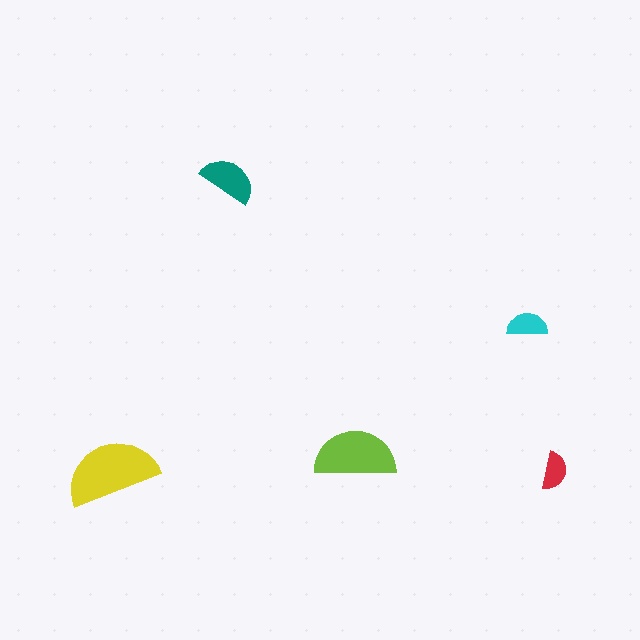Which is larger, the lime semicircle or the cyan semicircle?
The lime one.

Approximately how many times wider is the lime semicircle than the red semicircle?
About 2 times wider.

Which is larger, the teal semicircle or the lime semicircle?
The lime one.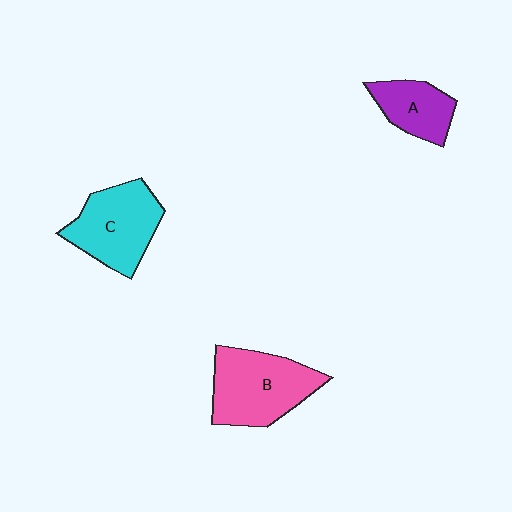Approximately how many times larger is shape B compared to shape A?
Approximately 1.8 times.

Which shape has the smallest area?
Shape A (purple).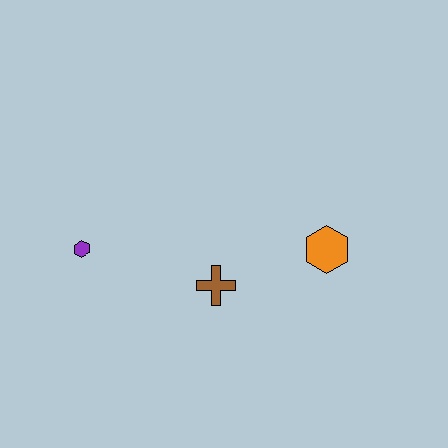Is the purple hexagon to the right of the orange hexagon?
No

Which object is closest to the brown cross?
The orange hexagon is closest to the brown cross.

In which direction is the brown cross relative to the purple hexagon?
The brown cross is to the right of the purple hexagon.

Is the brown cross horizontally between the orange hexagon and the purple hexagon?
Yes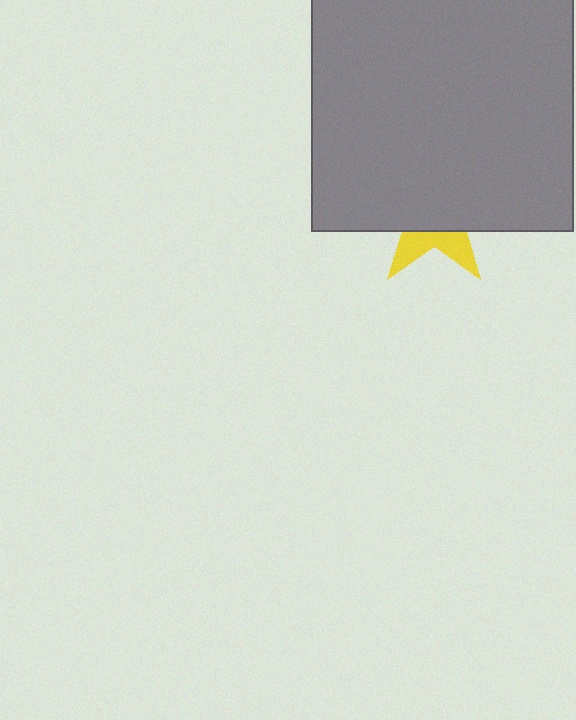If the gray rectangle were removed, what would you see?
You would see the complete yellow star.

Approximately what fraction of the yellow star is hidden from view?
Roughly 69% of the yellow star is hidden behind the gray rectangle.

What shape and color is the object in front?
The object in front is a gray rectangle.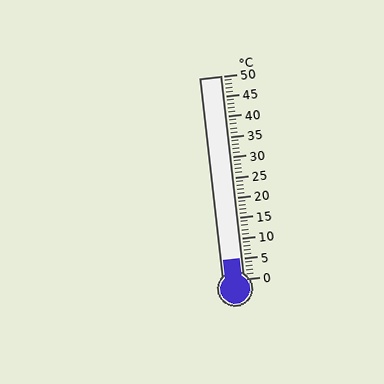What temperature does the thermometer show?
The thermometer shows approximately 5°C.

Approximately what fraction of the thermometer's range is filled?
The thermometer is filled to approximately 10% of its range.